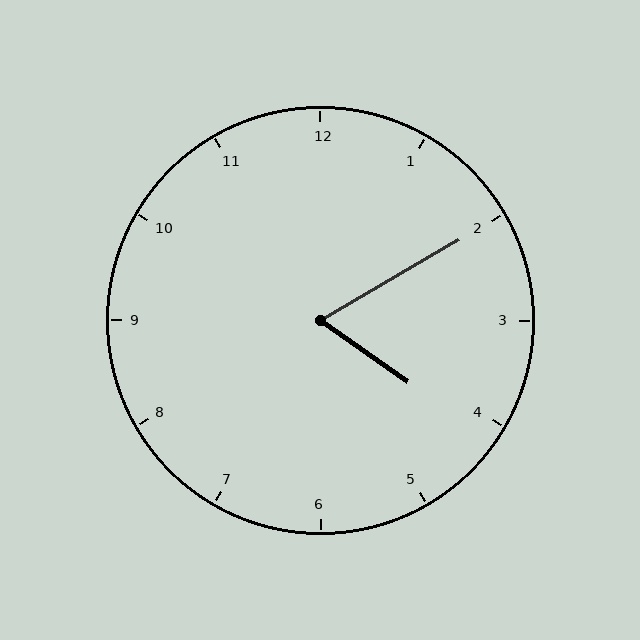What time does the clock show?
4:10.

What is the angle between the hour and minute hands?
Approximately 65 degrees.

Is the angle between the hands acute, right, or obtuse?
It is acute.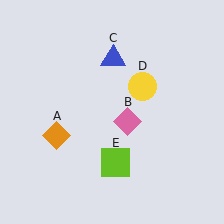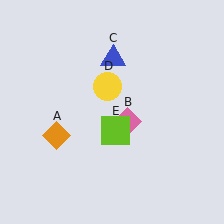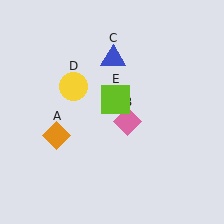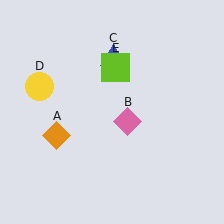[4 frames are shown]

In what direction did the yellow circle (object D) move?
The yellow circle (object D) moved left.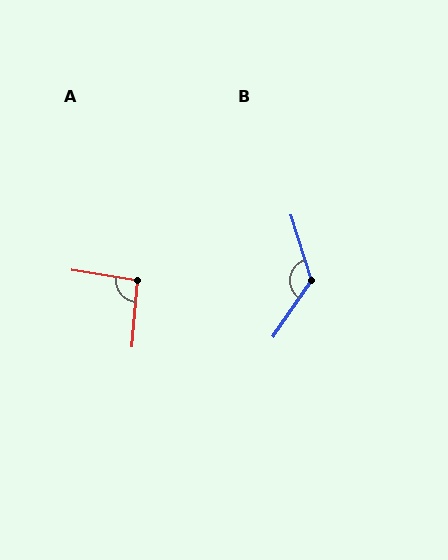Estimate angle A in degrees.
Approximately 94 degrees.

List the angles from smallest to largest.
A (94°), B (128°).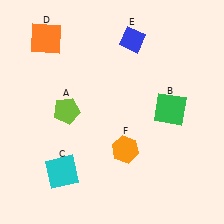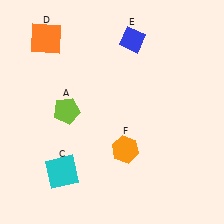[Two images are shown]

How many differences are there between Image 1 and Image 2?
There is 1 difference between the two images.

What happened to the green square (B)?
The green square (B) was removed in Image 2. It was in the top-right area of Image 1.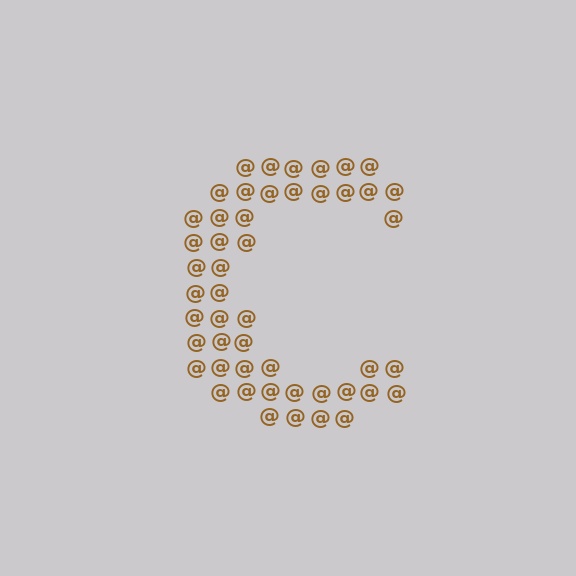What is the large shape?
The large shape is the letter C.